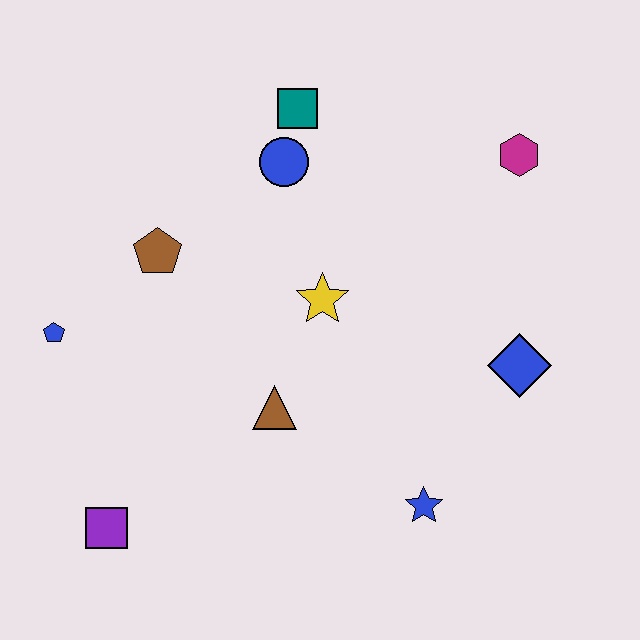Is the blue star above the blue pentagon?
No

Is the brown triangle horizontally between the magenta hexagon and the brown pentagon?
Yes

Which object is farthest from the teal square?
The purple square is farthest from the teal square.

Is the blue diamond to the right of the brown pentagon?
Yes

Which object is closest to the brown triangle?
The yellow star is closest to the brown triangle.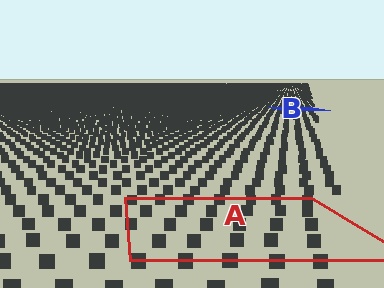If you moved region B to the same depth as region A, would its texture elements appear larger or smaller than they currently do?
They would appear larger. At a closer depth, the same texture elements are projected at a bigger on-screen size.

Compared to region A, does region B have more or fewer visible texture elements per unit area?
Region B has more texture elements per unit area — they are packed more densely because it is farther away.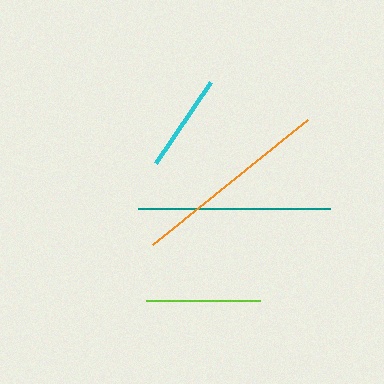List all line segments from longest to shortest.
From longest to shortest: orange, teal, lime, cyan.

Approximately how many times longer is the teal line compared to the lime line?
The teal line is approximately 1.7 times the length of the lime line.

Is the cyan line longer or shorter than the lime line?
The lime line is longer than the cyan line.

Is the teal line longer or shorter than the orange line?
The orange line is longer than the teal line.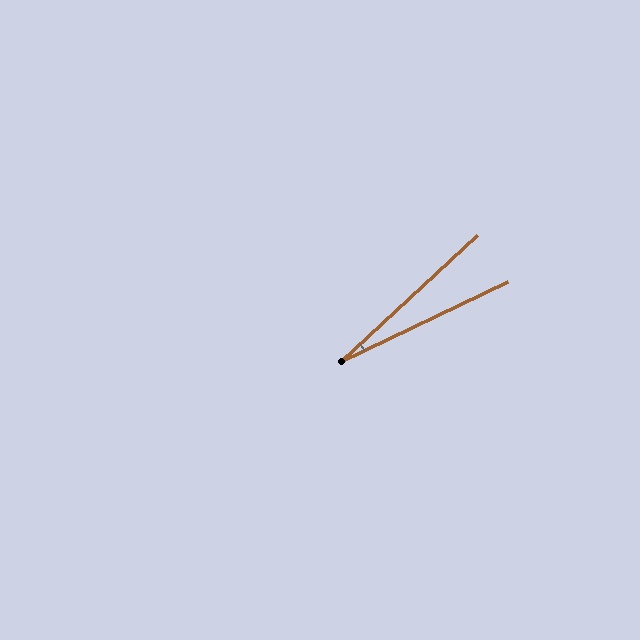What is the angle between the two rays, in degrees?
Approximately 17 degrees.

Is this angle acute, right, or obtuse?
It is acute.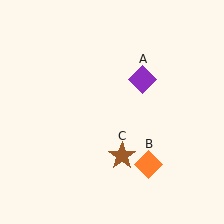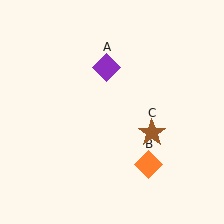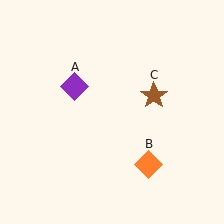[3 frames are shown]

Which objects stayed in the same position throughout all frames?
Orange diamond (object B) remained stationary.